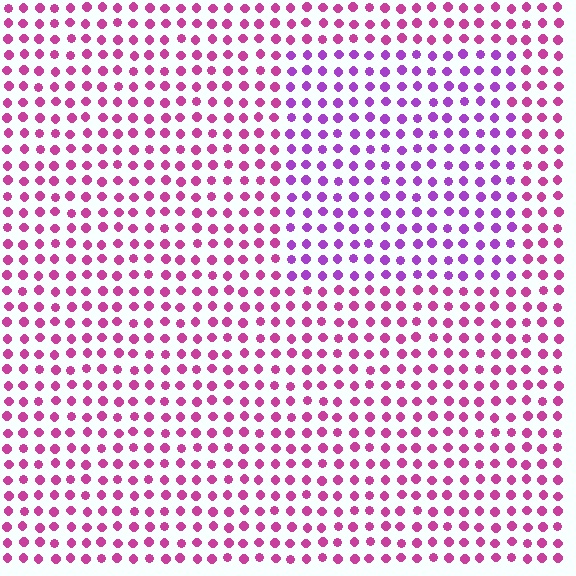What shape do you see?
I see a rectangle.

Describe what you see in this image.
The image is filled with small magenta elements in a uniform arrangement. A rectangle-shaped region is visible where the elements are tinted to a slightly different hue, forming a subtle color boundary.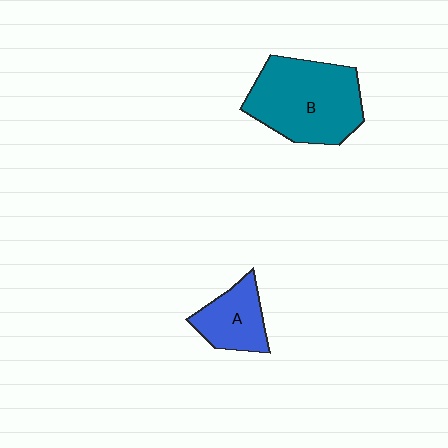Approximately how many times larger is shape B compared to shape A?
Approximately 2.1 times.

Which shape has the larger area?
Shape B (teal).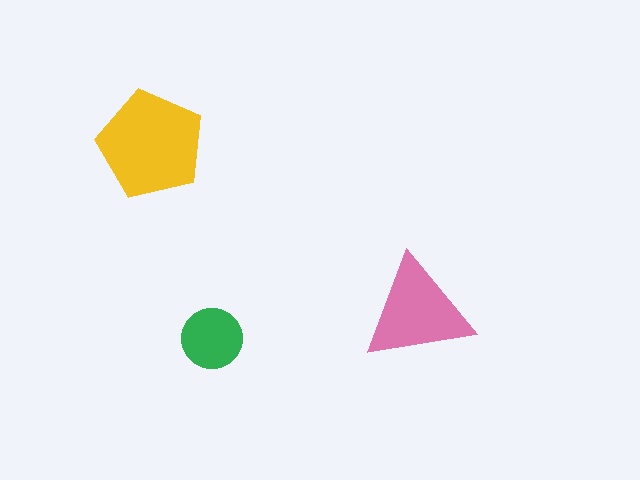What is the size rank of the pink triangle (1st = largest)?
2nd.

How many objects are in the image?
There are 3 objects in the image.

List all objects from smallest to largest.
The green circle, the pink triangle, the yellow pentagon.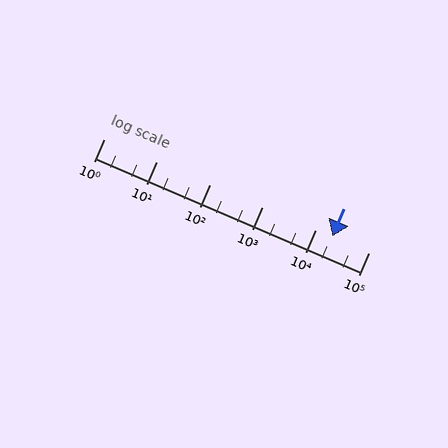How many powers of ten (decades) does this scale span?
The scale spans 5 decades, from 1 to 100000.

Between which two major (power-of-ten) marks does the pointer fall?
The pointer is between 10000 and 100000.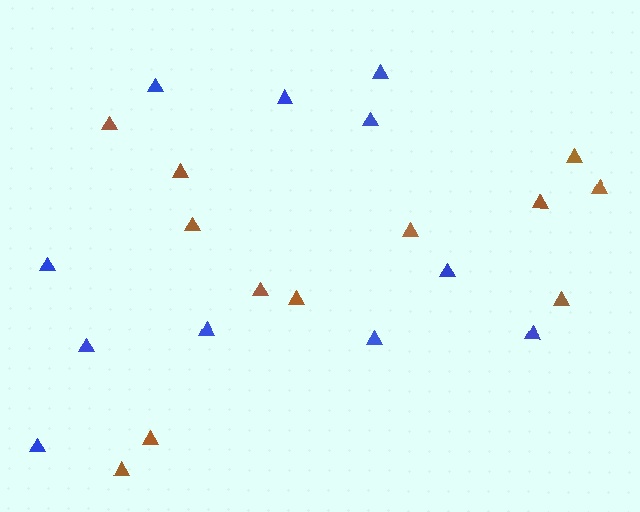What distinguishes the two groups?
There are 2 groups: one group of brown triangles (12) and one group of blue triangles (11).